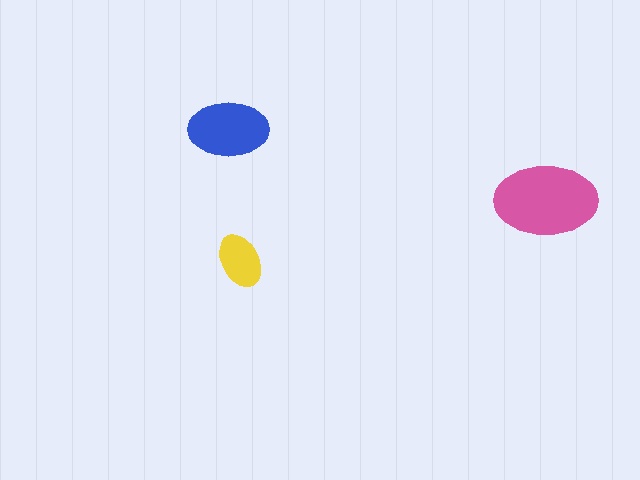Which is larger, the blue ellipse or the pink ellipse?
The pink one.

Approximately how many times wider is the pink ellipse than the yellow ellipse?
About 2 times wider.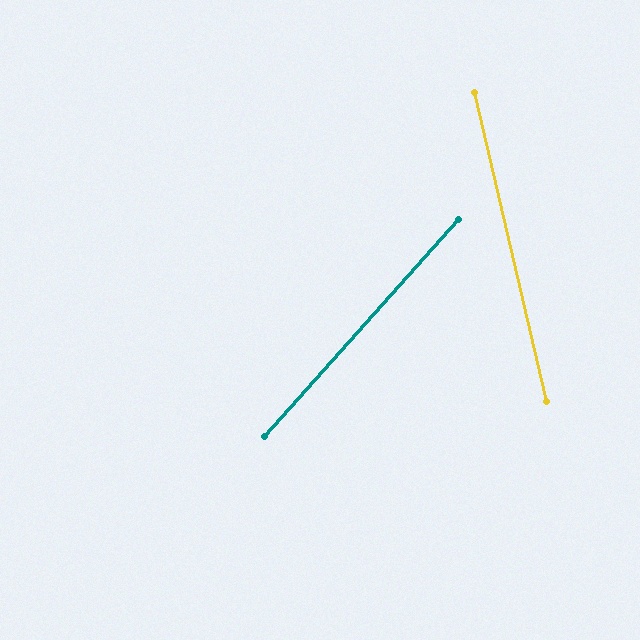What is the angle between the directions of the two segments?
Approximately 55 degrees.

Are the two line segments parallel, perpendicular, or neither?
Neither parallel nor perpendicular — they differ by about 55°.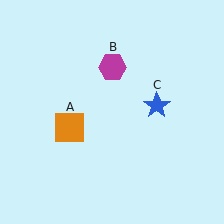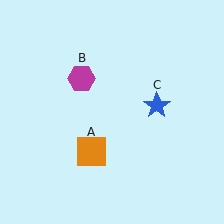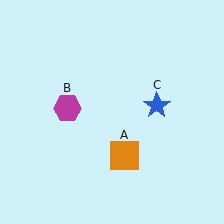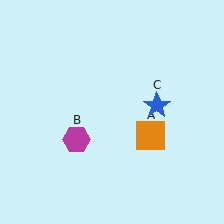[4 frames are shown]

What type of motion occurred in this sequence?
The orange square (object A), magenta hexagon (object B) rotated counterclockwise around the center of the scene.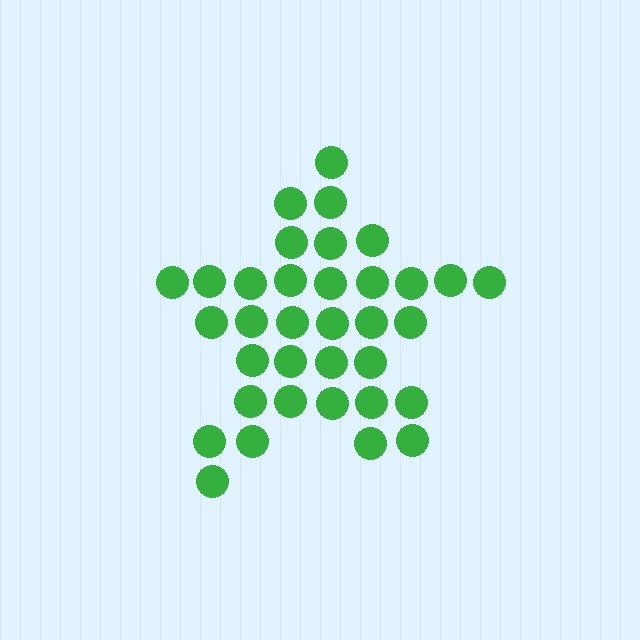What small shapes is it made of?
It is made of small circles.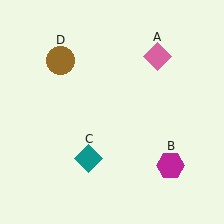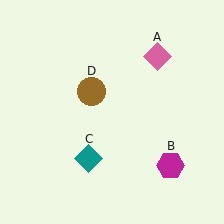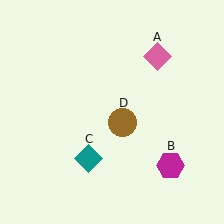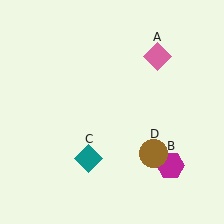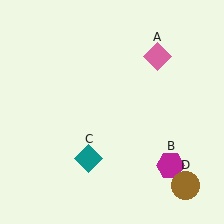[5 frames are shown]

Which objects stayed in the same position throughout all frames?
Pink diamond (object A) and magenta hexagon (object B) and teal diamond (object C) remained stationary.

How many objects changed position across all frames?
1 object changed position: brown circle (object D).